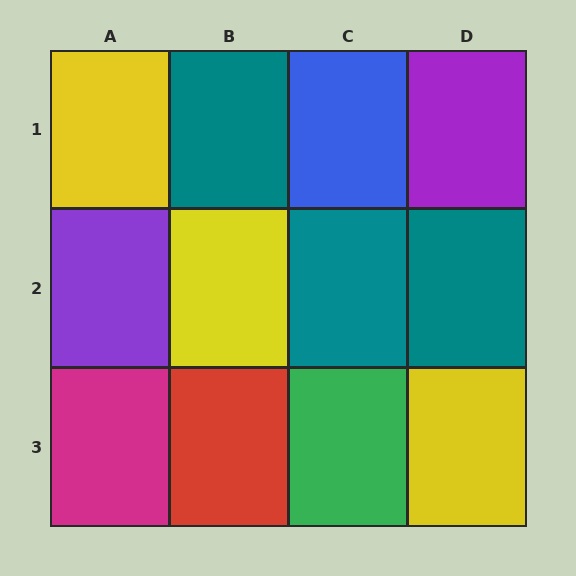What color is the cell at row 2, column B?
Yellow.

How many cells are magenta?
1 cell is magenta.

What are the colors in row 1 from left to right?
Yellow, teal, blue, purple.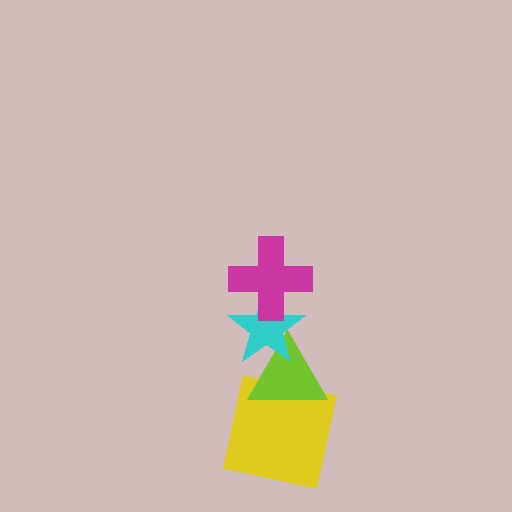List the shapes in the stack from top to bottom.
From top to bottom: the magenta cross, the cyan star, the lime triangle, the yellow square.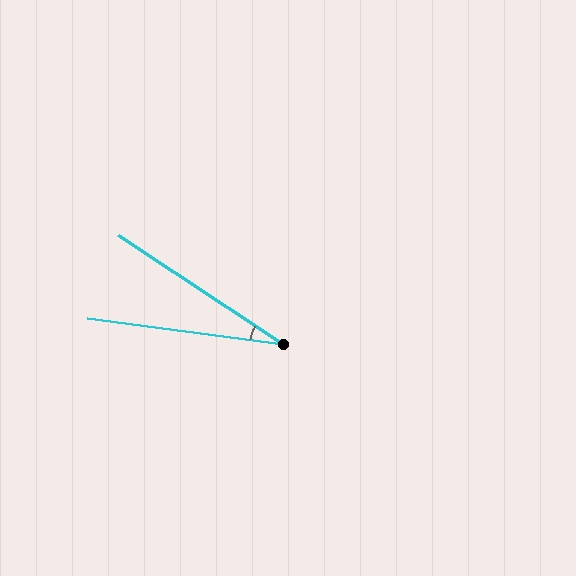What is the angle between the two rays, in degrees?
Approximately 26 degrees.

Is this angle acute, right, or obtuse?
It is acute.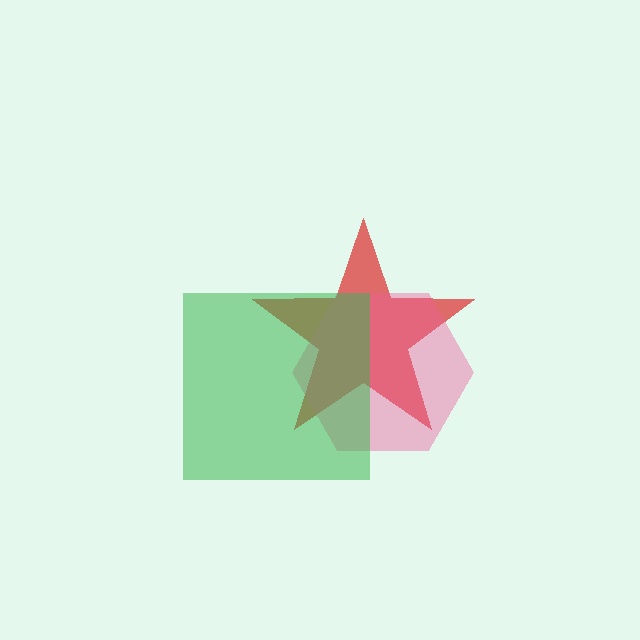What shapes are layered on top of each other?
The layered shapes are: a red star, a pink hexagon, a green square.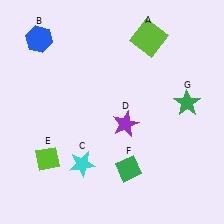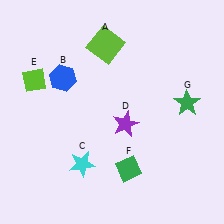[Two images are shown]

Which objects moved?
The objects that moved are: the lime square (A), the blue hexagon (B), the lime diamond (E).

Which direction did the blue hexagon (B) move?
The blue hexagon (B) moved down.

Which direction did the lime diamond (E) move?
The lime diamond (E) moved up.